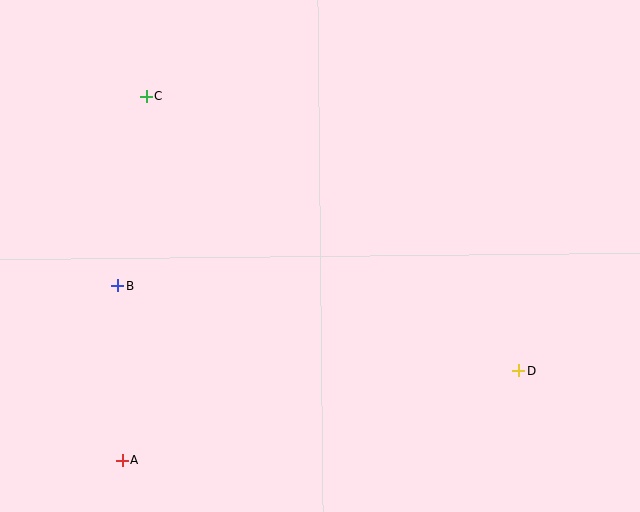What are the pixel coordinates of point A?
Point A is at (123, 460).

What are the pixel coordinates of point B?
Point B is at (118, 286).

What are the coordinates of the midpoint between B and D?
The midpoint between B and D is at (318, 328).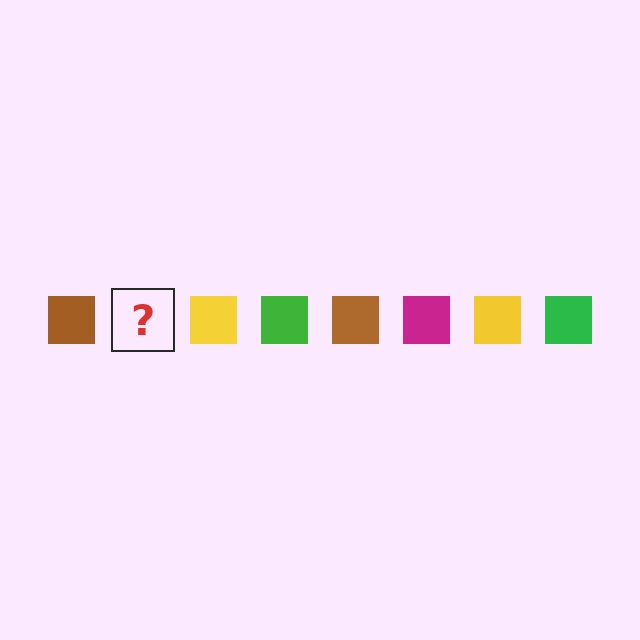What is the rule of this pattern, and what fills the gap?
The rule is that the pattern cycles through brown, magenta, yellow, green squares. The gap should be filled with a magenta square.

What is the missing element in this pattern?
The missing element is a magenta square.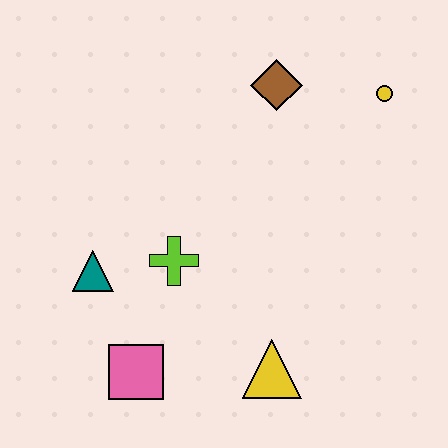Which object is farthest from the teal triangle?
The yellow circle is farthest from the teal triangle.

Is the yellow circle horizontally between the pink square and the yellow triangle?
No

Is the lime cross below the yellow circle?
Yes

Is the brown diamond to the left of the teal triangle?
No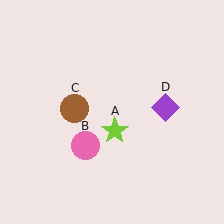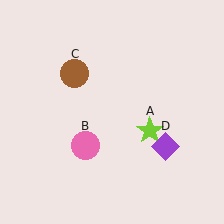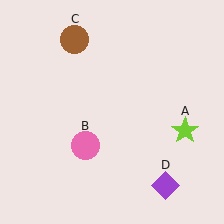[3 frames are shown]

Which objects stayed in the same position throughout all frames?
Pink circle (object B) remained stationary.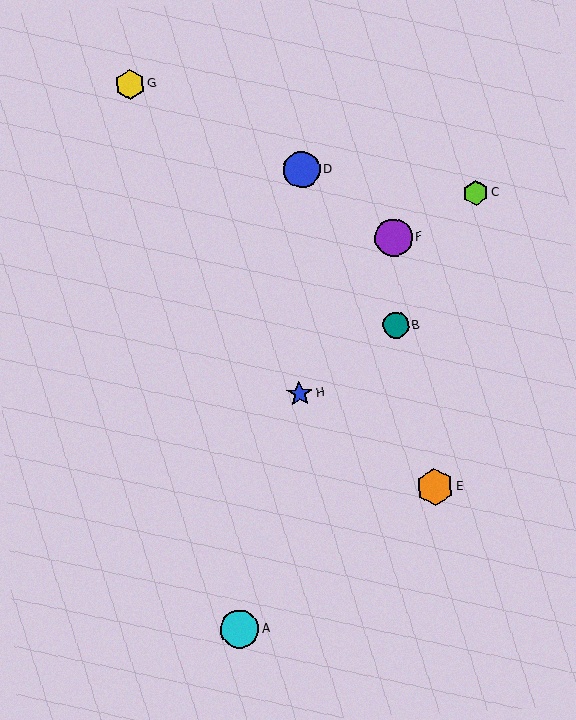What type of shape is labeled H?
Shape H is a blue star.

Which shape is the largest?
The cyan circle (labeled A) is the largest.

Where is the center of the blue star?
The center of the blue star is at (300, 394).